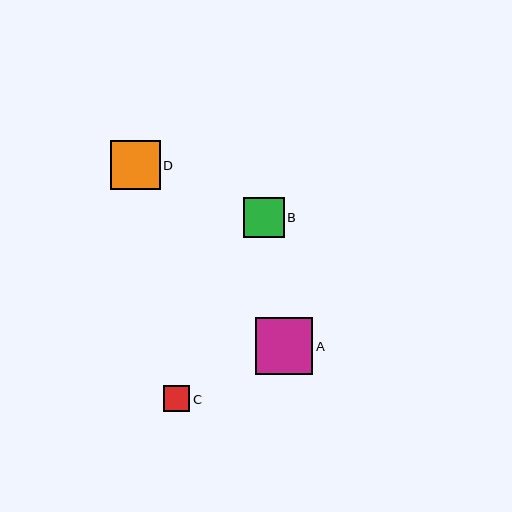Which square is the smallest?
Square C is the smallest with a size of approximately 27 pixels.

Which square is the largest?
Square A is the largest with a size of approximately 57 pixels.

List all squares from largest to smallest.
From largest to smallest: A, D, B, C.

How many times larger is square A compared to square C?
Square A is approximately 2.1 times the size of square C.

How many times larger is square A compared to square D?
Square A is approximately 1.2 times the size of square D.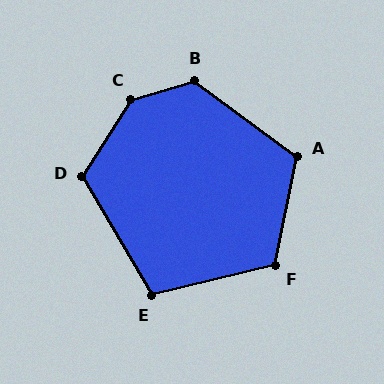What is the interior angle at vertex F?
Approximately 115 degrees (obtuse).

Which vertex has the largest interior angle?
C, at approximately 138 degrees.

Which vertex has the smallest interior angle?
E, at approximately 107 degrees.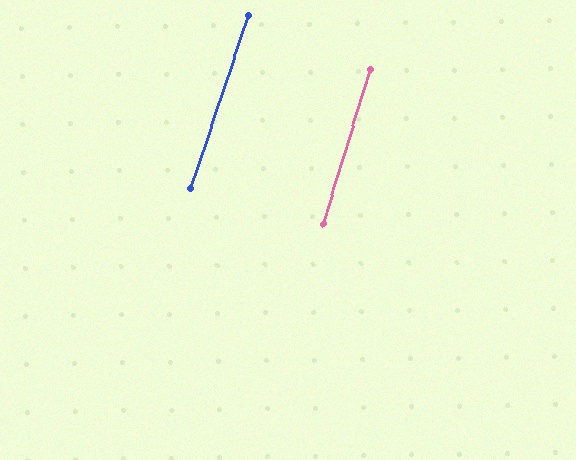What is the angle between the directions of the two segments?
Approximately 1 degree.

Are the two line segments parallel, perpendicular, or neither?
Parallel — their directions differ by only 1.1°.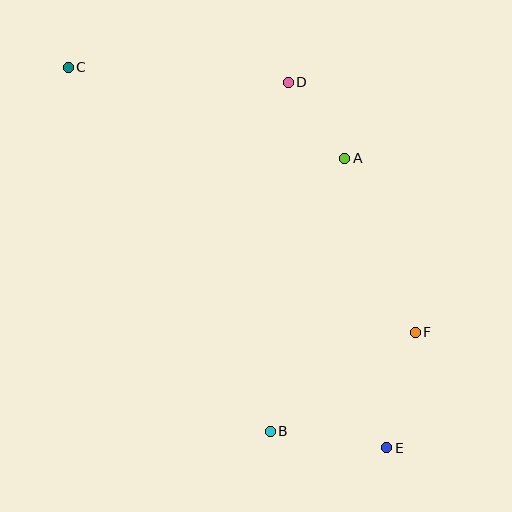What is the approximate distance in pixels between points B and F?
The distance between B and F is approximately 175 pixels.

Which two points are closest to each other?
Points A and D are closest to each other.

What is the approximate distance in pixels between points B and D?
The distance between B and D is approximately 349 pixels.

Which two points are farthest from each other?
Points C and E are farthest from each other.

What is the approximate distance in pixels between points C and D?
The distance between C and D is approximately 221 pixels.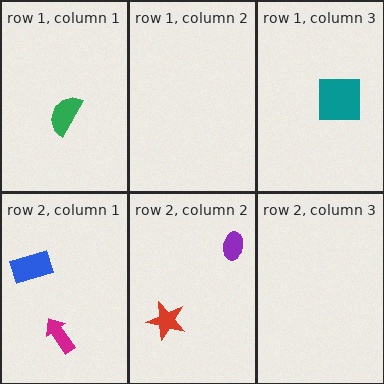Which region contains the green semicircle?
The row 1, column 1 region.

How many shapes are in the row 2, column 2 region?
2.